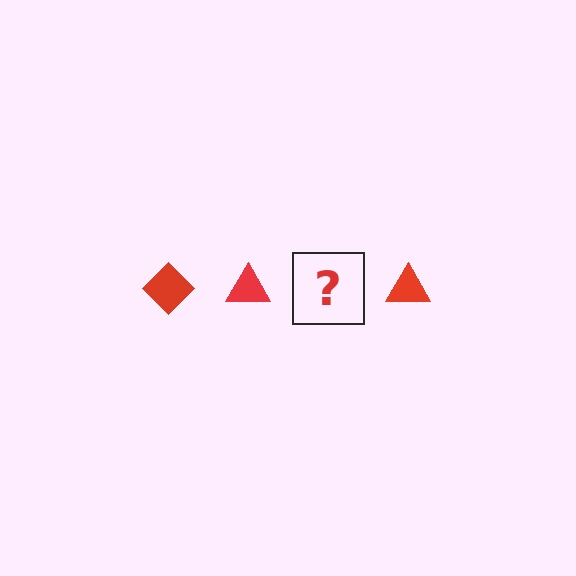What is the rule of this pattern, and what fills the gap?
The rule is that the pattern cycles through diamond, triangle shapes in red. The gap should be filled with a red diamond.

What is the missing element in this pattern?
The missing element is a red diamond.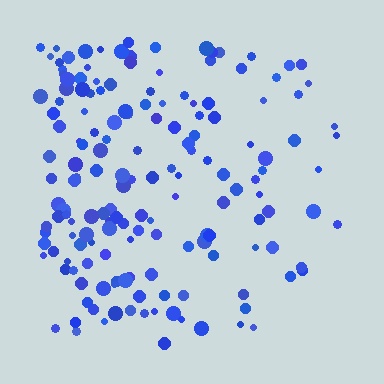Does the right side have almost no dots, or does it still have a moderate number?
Still a moderate number, just noticeably fewer than the left.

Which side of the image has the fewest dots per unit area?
The right.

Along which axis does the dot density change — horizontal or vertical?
Horizontal.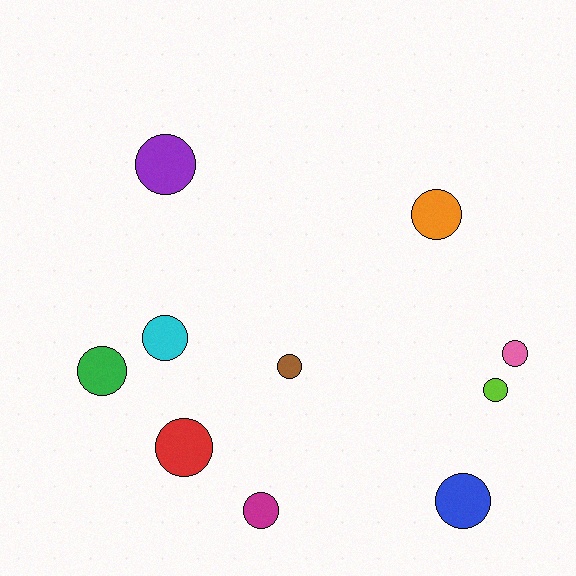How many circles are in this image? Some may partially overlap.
There are 10 circles.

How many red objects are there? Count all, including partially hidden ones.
There is 1 red object.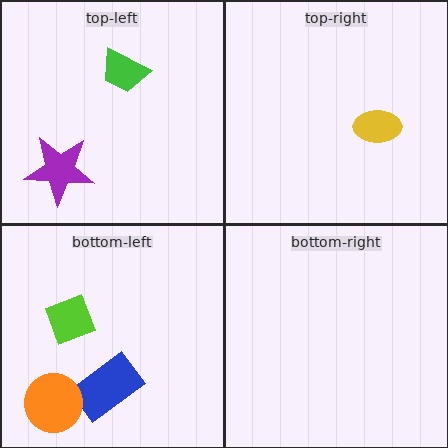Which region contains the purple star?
The top-left region.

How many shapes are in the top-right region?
1.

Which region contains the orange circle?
The bottom-left region.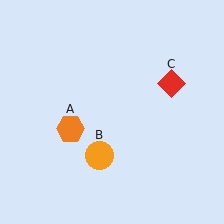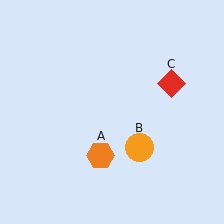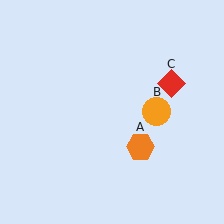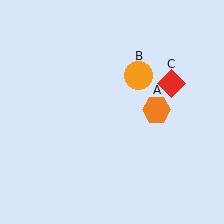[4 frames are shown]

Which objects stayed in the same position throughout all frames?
Red diamond (object C) remained stationary.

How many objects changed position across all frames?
2 objects changed position: orange hexagon (object A), orange circle (object B).